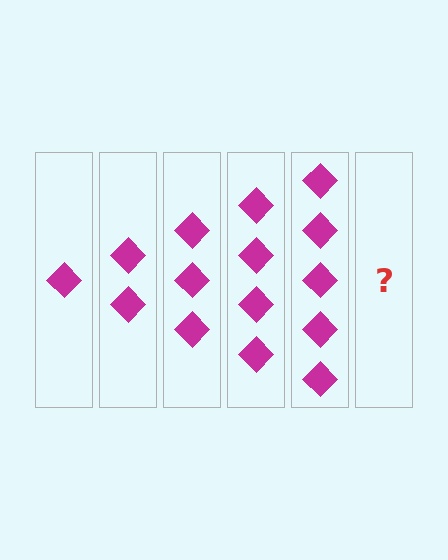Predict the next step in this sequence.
The next step is 6 diamonds.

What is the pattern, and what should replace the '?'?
The pattern is that each step adds one more diamond. The '?' should be 6 diamonds.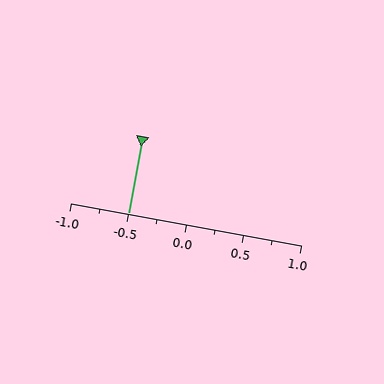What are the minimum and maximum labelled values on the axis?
The axis runs from -1.0 to 1.0.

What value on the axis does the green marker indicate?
The marker indicates approximately -0.5.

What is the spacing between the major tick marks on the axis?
The major ticks are spaced 0.5 apart.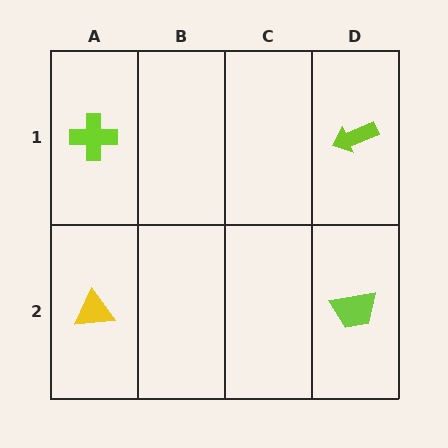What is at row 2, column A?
A yellow triangle.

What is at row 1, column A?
A lime cross.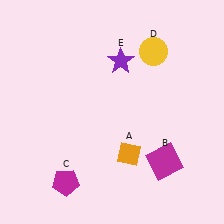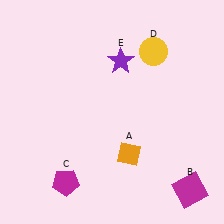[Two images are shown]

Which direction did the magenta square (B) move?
The magenta square (B) moved down.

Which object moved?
The magenta square (B) moved down.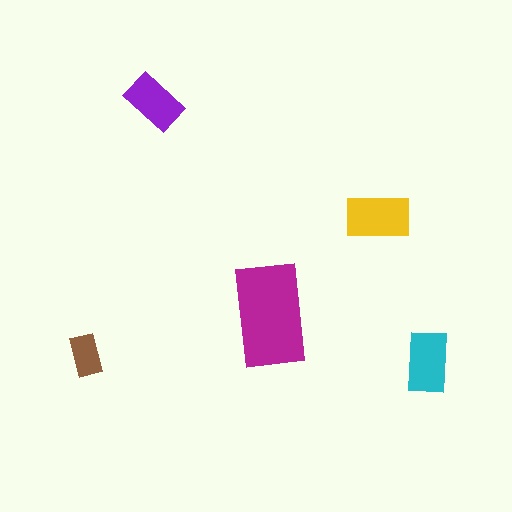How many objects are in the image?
There are 5 objects in the image.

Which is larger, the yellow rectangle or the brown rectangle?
The yellow one.